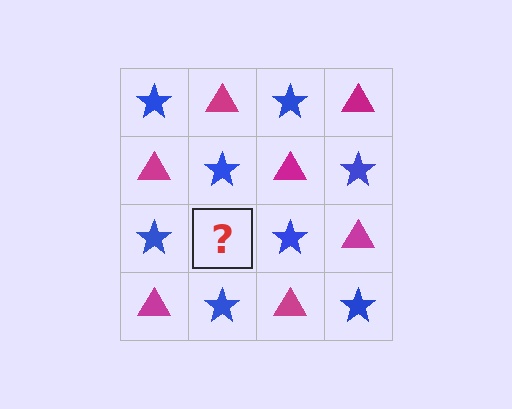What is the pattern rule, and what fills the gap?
The rule is that it alternates blue star and magenta triangle in a checkerboard pattern. The gap should be filled with a magenta triangle.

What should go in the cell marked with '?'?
The missing cell should contain a magenta triangle.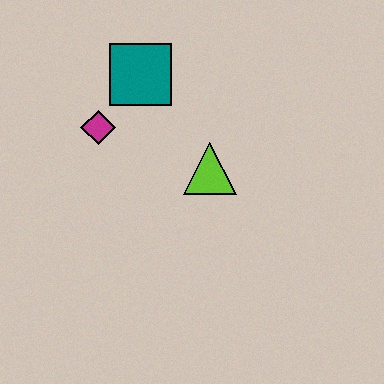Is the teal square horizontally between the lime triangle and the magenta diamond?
Yes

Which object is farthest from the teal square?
The lime triangle is farthest from the teal square.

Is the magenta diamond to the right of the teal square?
No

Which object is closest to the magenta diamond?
The teal square is closest to the magenta diamond.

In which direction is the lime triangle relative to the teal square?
The lime triangle is below the teal square.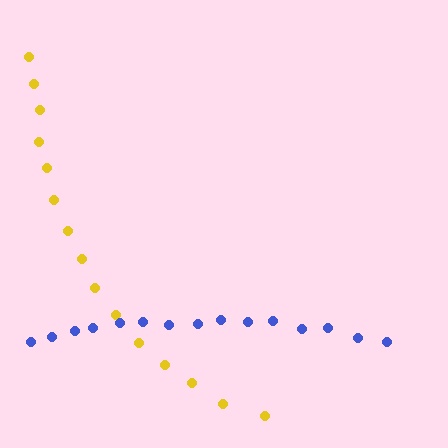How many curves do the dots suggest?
There are 2 distinct paths.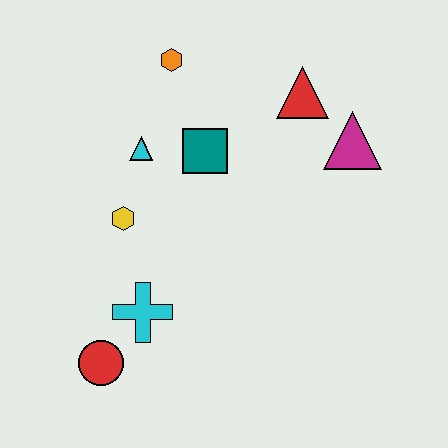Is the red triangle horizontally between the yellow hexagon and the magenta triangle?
Yes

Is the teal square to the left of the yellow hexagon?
No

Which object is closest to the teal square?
The cyan triangle is closest to the teal square.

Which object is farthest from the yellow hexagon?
The magenta triangle is farthest from the yellow hexagon.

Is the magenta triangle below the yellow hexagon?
No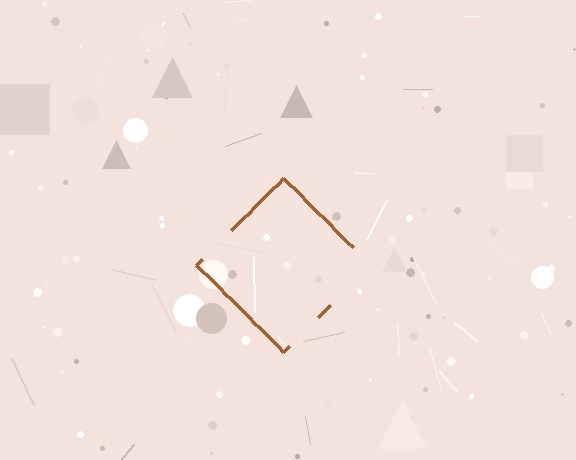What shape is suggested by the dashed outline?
The dashed outline suggests a diamond.